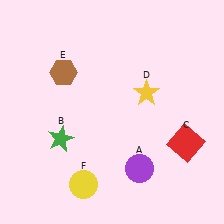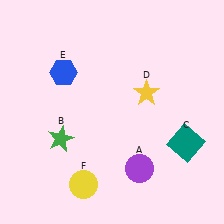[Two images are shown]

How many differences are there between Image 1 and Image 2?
There are 2 differences between the two images.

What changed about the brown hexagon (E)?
In Image 1, E is brown. In Image 2, it changed to blue.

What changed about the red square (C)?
In Image 1, C is red. In Image 2, it changed to teal.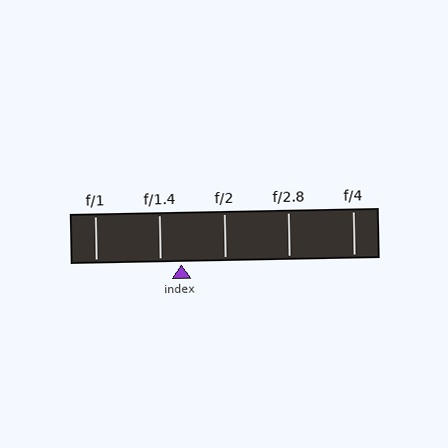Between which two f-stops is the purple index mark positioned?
The index mark is between f/1.4 and f/2.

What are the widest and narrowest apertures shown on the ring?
The widest aperture shown is f/1 and the narrowest is f/4.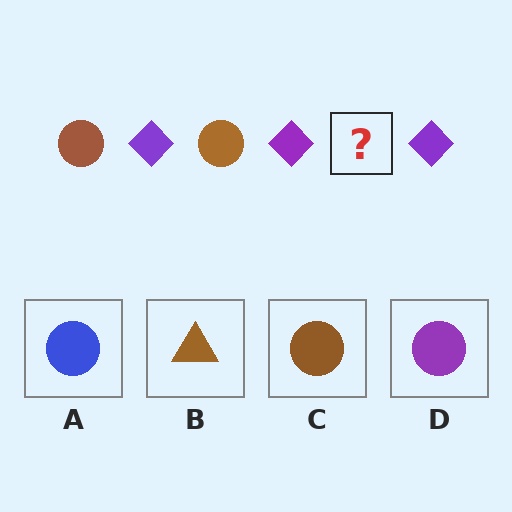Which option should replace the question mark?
Option C.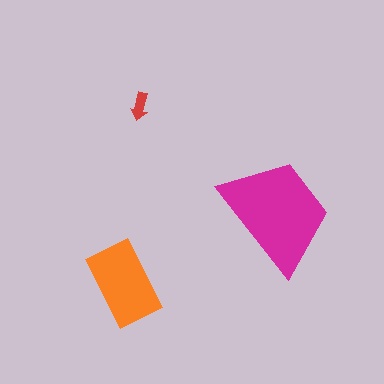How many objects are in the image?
There are 3 objects in the image.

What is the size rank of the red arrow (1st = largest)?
3rd.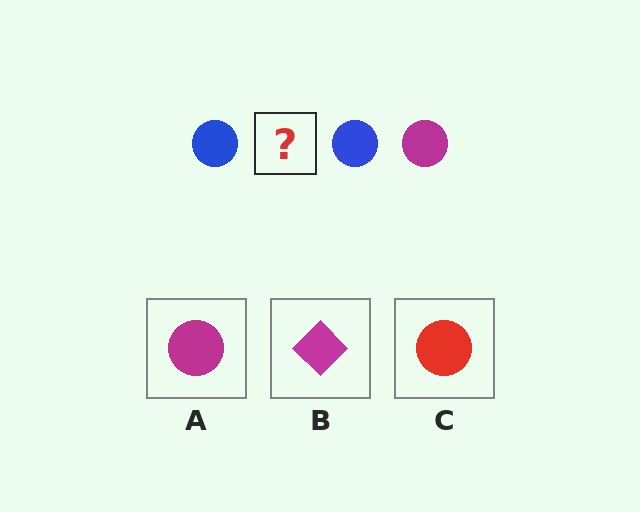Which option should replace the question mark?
Option A.